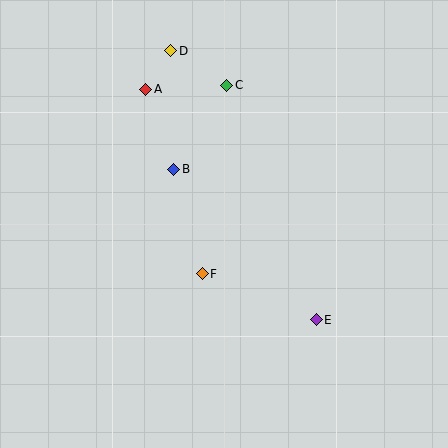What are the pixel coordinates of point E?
Point E is at (316, 320).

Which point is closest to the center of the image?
Point F at (202, 274) is closest to the center.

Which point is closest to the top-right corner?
Point C is closest to the top-right corner.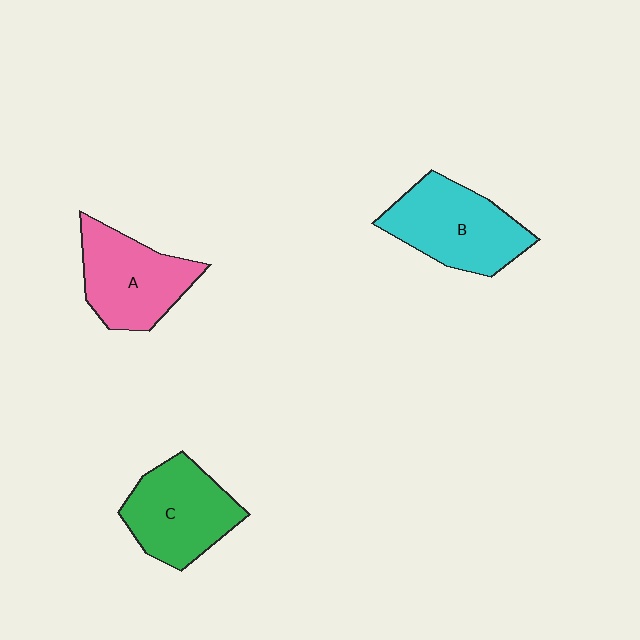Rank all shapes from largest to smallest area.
From largest to smallest: B (cyan), C (green), A (pink).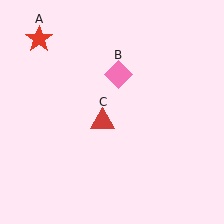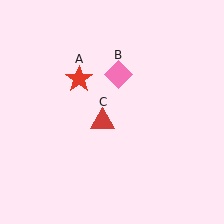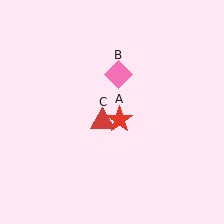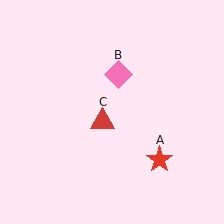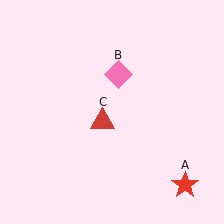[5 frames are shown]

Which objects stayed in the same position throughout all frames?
Pink diamond (object B) and red triangle (object C) remained stationary.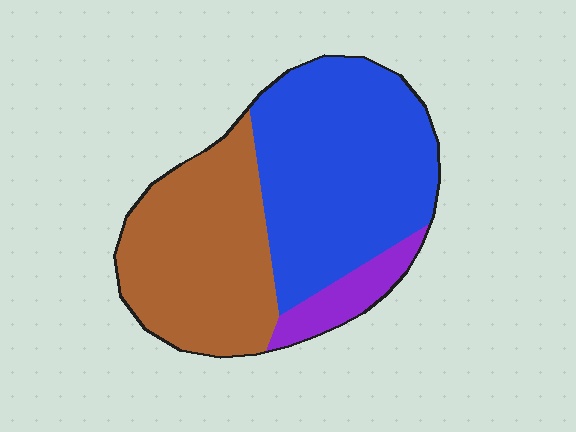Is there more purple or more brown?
Brown.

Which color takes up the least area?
Purple, at roughly 10%.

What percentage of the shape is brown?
Brown takes up about two fifths (2/5) of the shape.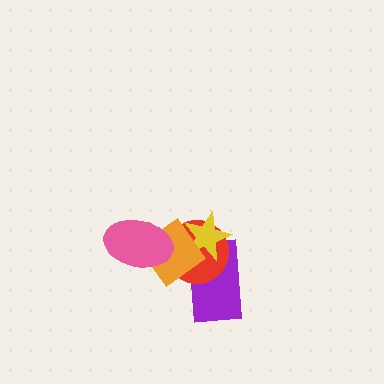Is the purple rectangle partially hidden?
Yes, it is partially covered by another shape.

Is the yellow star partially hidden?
Yes, it is partially covered by another shape.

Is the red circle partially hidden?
Yes, it is partially covered by another shape.